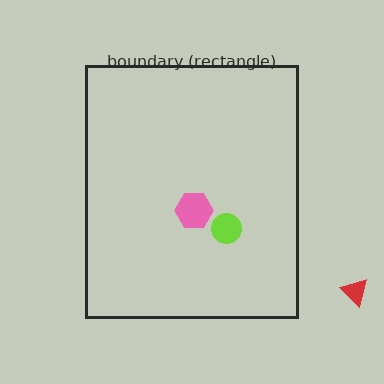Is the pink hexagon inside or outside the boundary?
Inside.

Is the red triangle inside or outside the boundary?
Outside.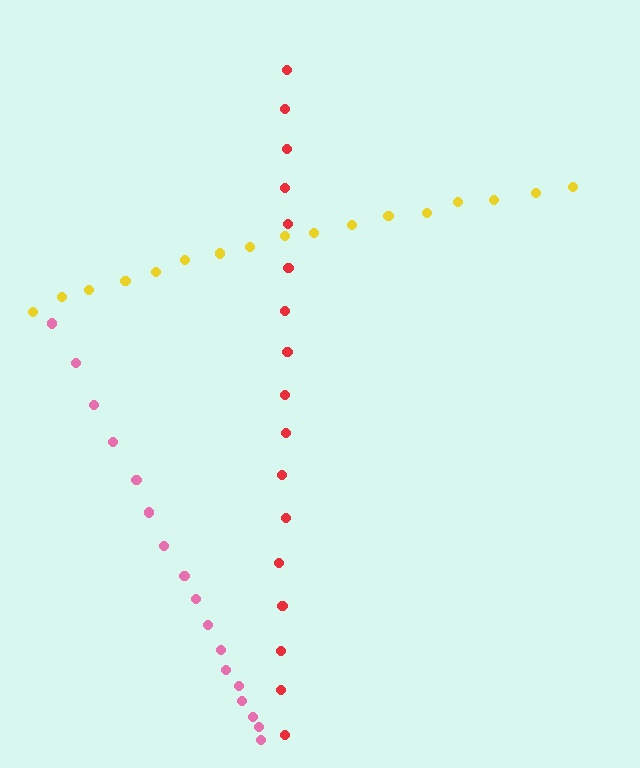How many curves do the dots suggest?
There are 3 distinct paths.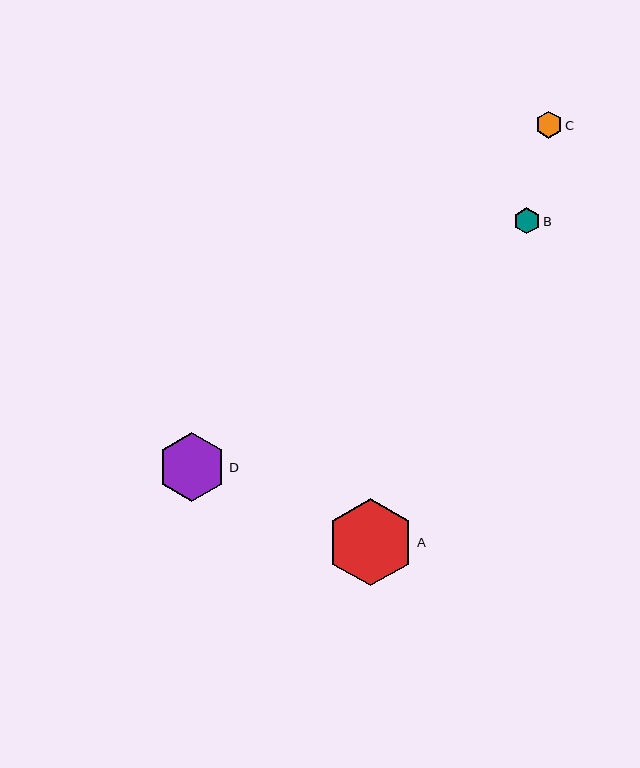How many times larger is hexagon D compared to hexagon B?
Hexagon D is approximately 2.6 times the size of hexagon B.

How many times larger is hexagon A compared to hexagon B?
Hexagon A is approximately 3.3 times the size of hexagon B.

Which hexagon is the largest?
Hexagon A is the largest with a size of approximately 87 pixels.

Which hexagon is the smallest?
Hexagon B is the smallest with a size of approximately 27 pixels.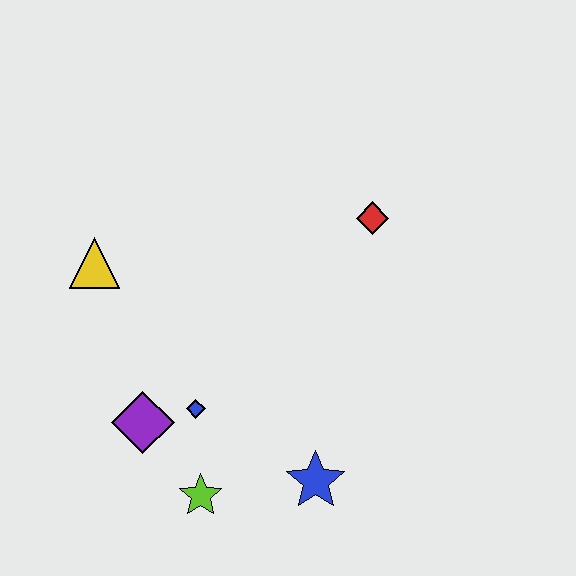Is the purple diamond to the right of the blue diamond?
No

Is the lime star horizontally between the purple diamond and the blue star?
Yes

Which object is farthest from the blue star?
The yellow triangle is farthest from the blue star.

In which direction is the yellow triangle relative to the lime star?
The yellow triangle is above the lime star.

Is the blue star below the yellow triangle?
Yes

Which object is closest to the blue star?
The lime star is closest to the blue star.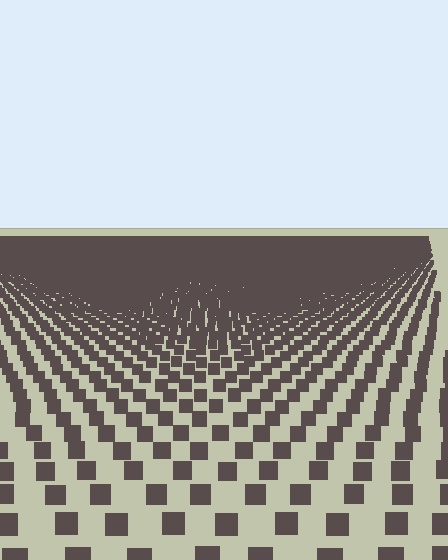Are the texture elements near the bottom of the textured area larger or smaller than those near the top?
Larger. Near the bottom, elements are closer to the viewer and appear at a bigger on-screen size.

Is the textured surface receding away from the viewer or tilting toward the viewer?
The surface is receding away from the viewer. Texture elements get smaller and denser toward the top.